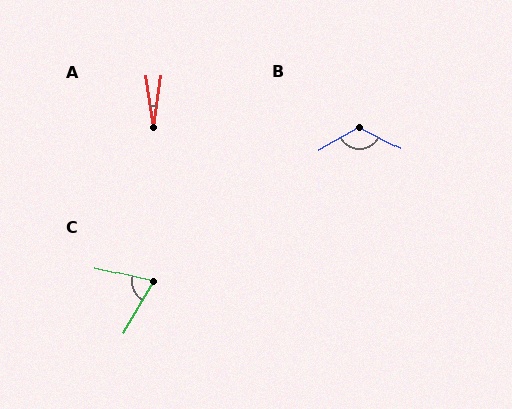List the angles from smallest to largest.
A (16°), C (73°), B (122°).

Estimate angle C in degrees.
Approximately 73 degrees.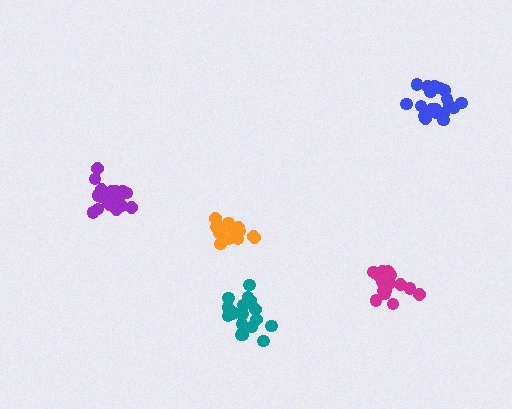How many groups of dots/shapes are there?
There are 5 groups.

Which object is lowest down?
The teal cluster is bottommost.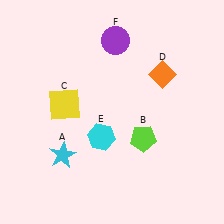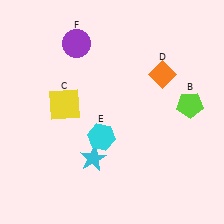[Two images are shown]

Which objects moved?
The objects that moved are: the cyan star (A), the lime pentagon (B), the purple circle (F).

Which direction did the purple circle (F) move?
The purple circle (F) moved left.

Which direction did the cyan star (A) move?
The cyan star (A) moved right.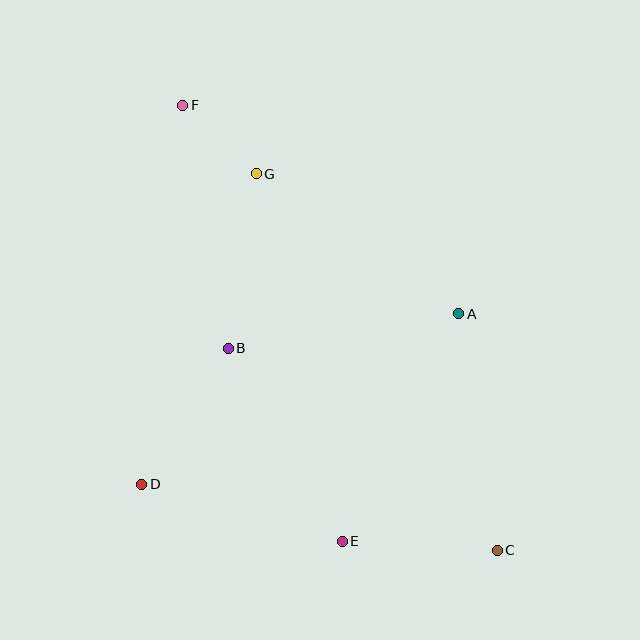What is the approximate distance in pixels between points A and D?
The distance between A and D is approximately 360 pixels.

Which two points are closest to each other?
Points F and G are closest to each other.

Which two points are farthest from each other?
Points C and F are farthest from each other.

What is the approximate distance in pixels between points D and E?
The distance between D and E is approximately 208 pixels.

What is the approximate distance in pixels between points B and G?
The distance between B and G is approximately 177 pixels.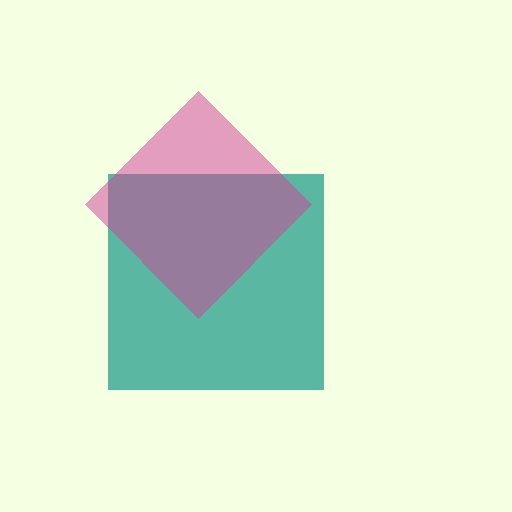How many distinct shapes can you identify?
There are 2 distinct shapes: a teal square, a magenta diamond.